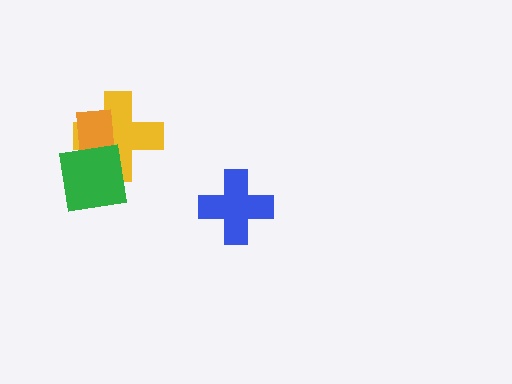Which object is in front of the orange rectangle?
The green square is in front of the orange rectangle.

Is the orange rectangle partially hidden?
Yes, it is partially covered by another shape.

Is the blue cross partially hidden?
No, no other shape covers it.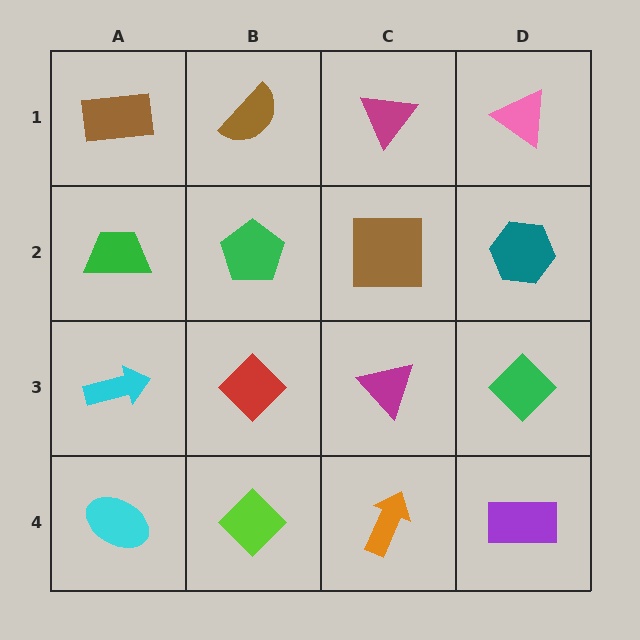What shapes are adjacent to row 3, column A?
A green trapezoid (row 2, column A), a cyan ellipse (row 4, column A), a red diamond (row 3, column B).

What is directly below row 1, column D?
A teal hexagon.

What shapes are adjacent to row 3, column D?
A teal hexagon (row 2, column D), a purple rectangle (row 4, column D), a magenta triangle (row 3, column C).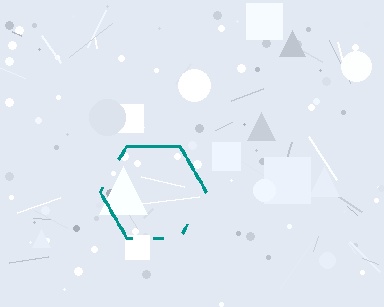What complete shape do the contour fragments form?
The contour fragments form a hexagon.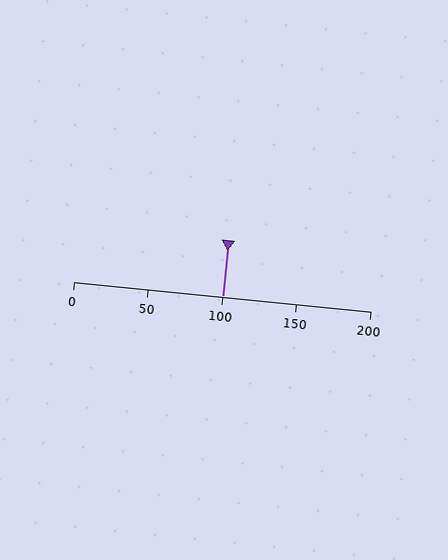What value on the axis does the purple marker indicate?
The marker indicates approximately 100.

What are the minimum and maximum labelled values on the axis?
The axis runs from 0 to 200.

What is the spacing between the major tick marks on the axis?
The major ticks are spaced 50 apart.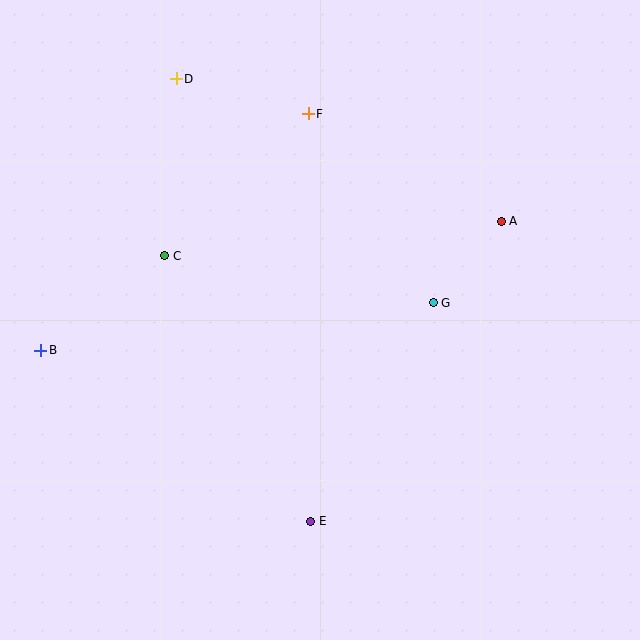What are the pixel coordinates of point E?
Point E is at (311, 521).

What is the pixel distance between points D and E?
The distance between D and E is 463 pixels.